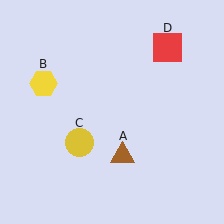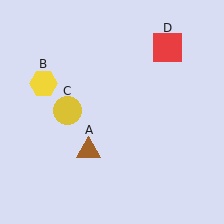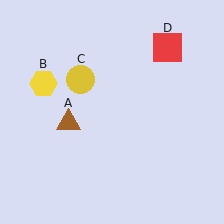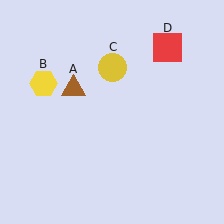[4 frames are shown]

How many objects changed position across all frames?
2 objects changed position: brown triangle (object A), yellow circle (object C).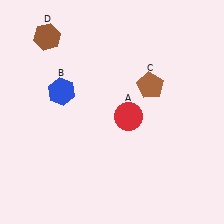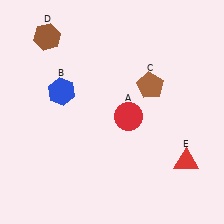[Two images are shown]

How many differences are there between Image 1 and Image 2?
There is 1 difference between the two images.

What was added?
A red triangle (E) was added in Image 2.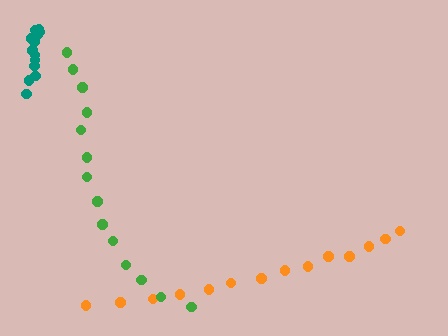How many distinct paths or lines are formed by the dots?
There are 3 distinct paths.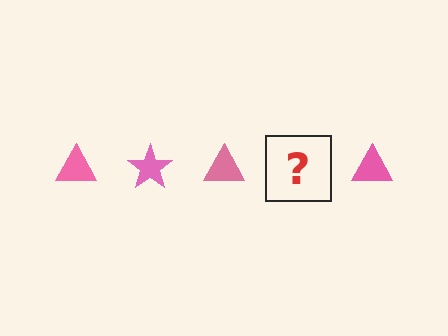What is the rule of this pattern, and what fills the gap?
The rule is that the pattern cycles through triangle, star shapes in pink. The gap should be filled with a pink star.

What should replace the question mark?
The question mark should be replaced with a pink star.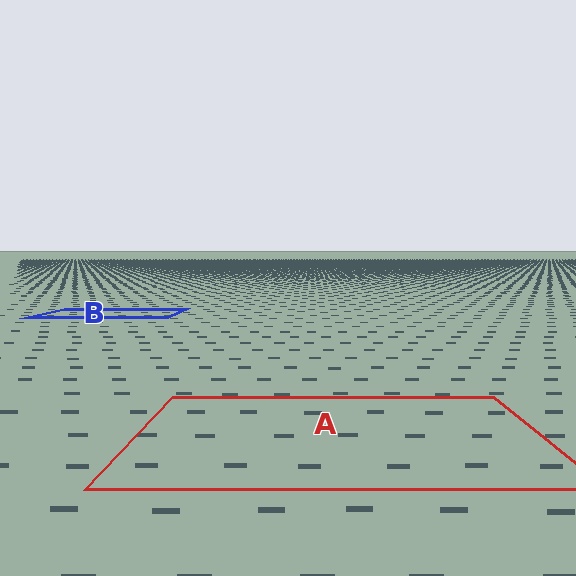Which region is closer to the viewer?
Region A is closer. The texture elements there are larger and more spread out.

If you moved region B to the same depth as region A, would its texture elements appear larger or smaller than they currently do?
They would appear larger. At a closer depth, the same texture elements are projected at a bigger on-screen size.